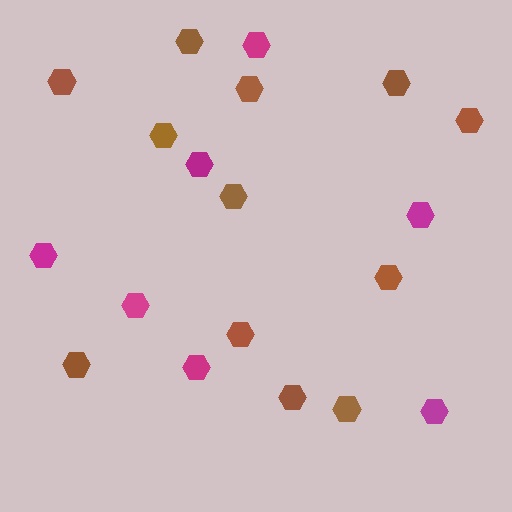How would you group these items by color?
There are 2 groups: one group of brown hexagons (12) and one group of magenta hexagons (7).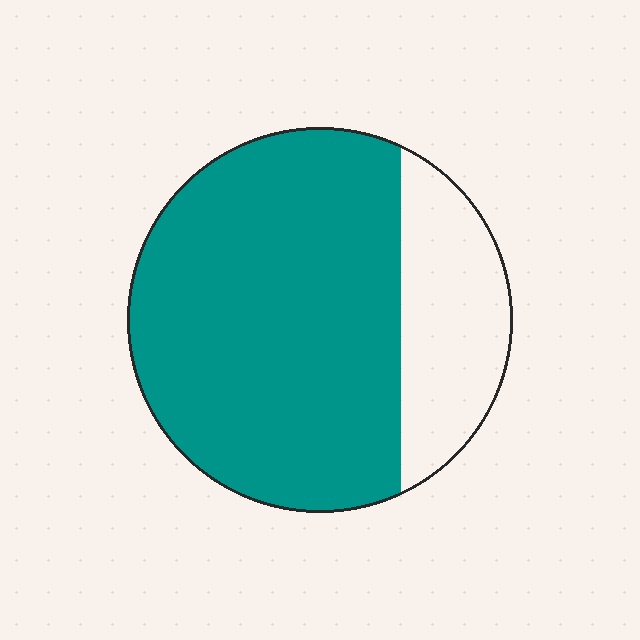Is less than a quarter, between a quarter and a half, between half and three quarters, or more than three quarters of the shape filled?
More than three quarters.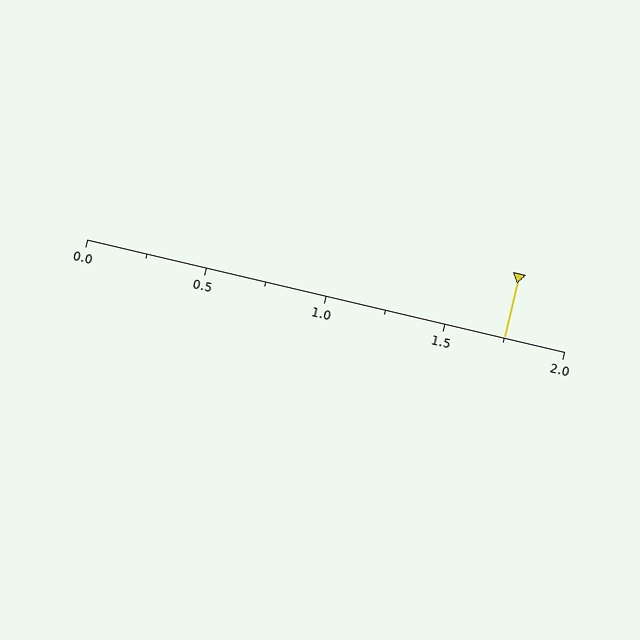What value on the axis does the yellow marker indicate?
The marker indicates approximately 1.75.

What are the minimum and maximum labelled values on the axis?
The axis runs from 0.0 to 2.0.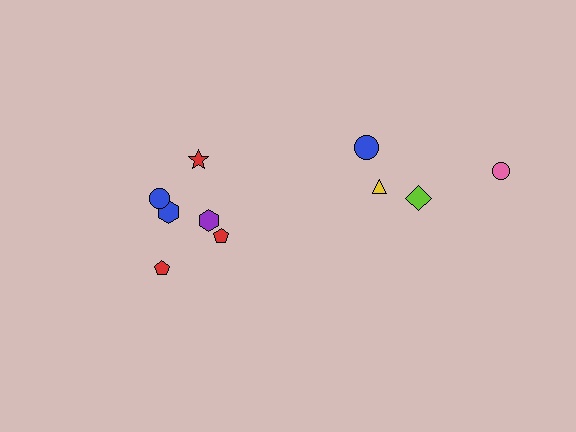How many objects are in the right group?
There are 4 objects.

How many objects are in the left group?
There are 6 objects.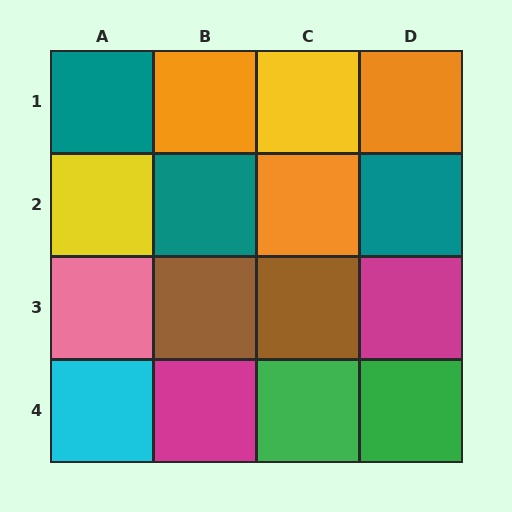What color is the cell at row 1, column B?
Orange.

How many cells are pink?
1 cell is pink.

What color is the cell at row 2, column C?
Orange.